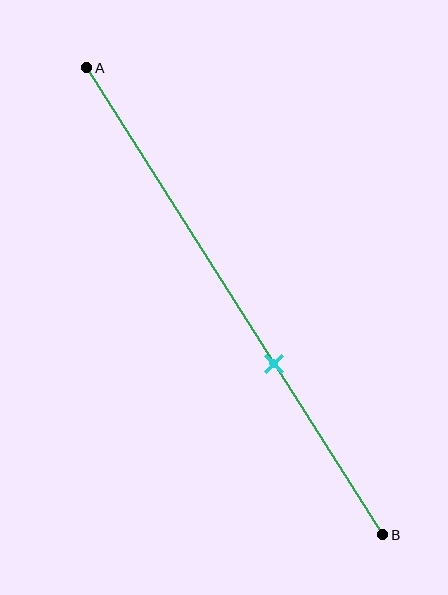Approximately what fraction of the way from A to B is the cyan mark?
The cyan mark is approximately 65% of the way from A to B.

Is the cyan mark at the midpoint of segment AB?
No, the mark is at about 65% from A, not at the 50% midpoint.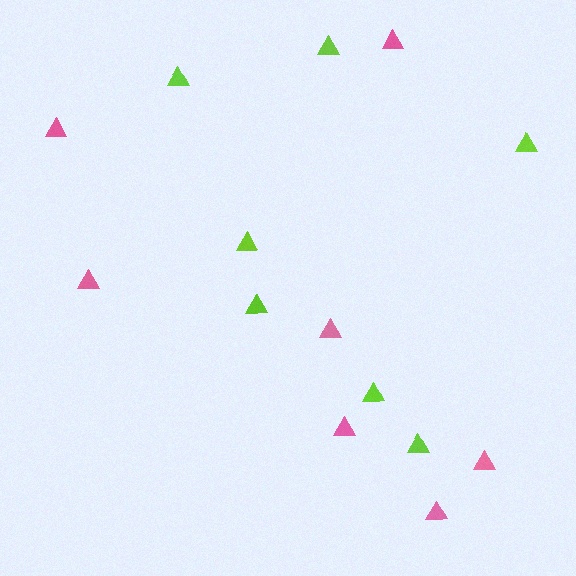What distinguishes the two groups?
There are 2 groups: one group of lime triangles (7) and one group of pink triangles (7).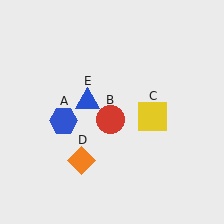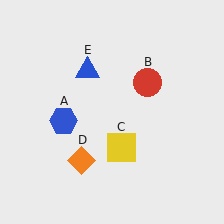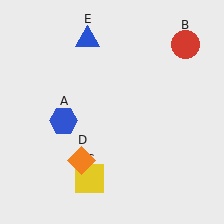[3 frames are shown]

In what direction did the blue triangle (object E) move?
The blue triangle (object E) moved up.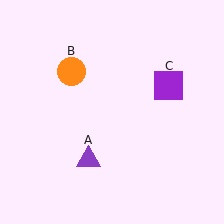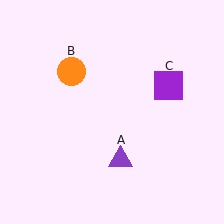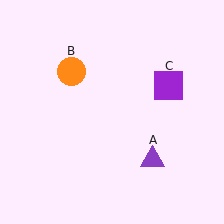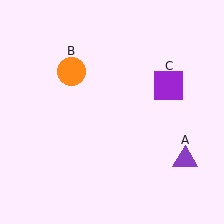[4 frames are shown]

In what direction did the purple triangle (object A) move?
The purple triangle (object A) moved right.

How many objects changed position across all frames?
1 object changed position: purple triangle (object A).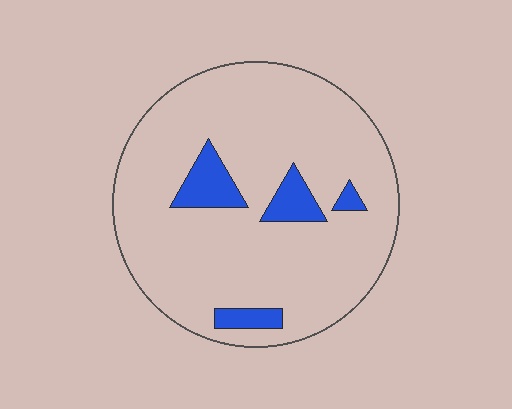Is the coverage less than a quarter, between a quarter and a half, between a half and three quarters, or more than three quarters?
Less than a quarter.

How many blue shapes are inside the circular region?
4.